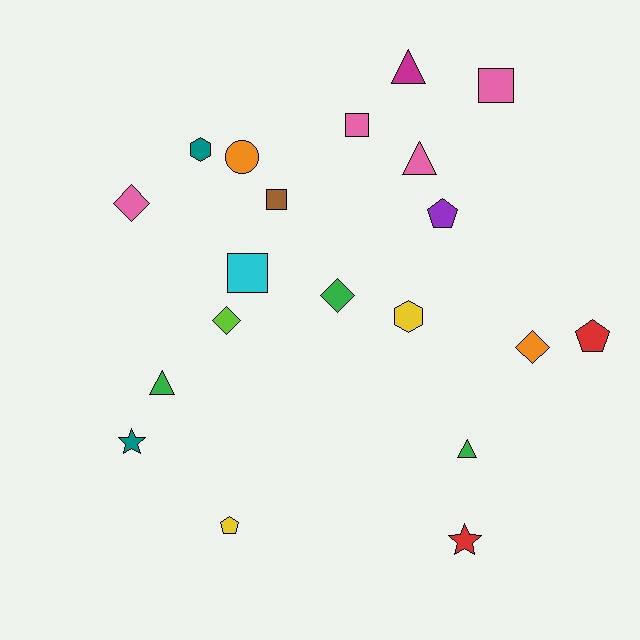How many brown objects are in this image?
There is 1 brown object.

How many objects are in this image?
There are 20 objects.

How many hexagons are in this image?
There are 2 hexagons.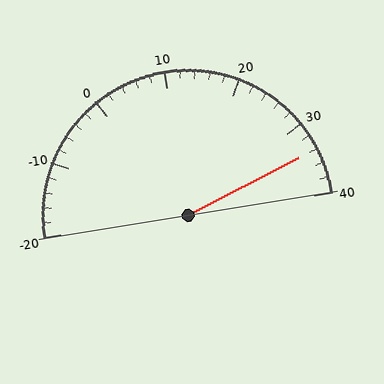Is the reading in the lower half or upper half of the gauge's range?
The reading is in the upper half of the range (-20 to 40).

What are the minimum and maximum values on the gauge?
The gauge ranges from -20 to 40.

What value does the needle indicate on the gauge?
The needle indicates approximately 34.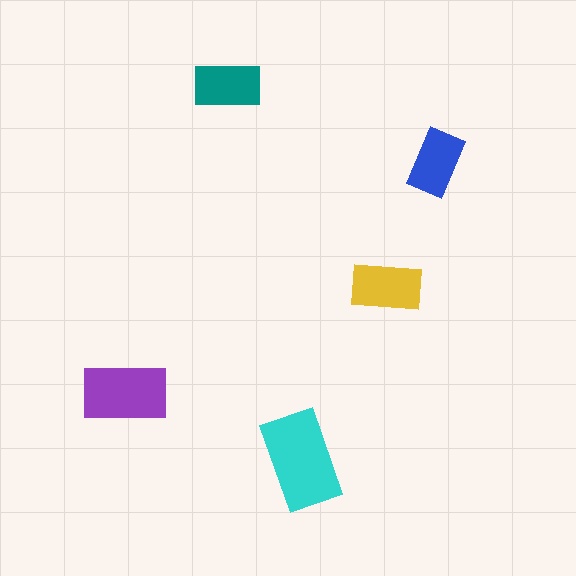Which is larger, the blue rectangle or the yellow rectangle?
The yellow one.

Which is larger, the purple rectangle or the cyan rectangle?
The cyan one.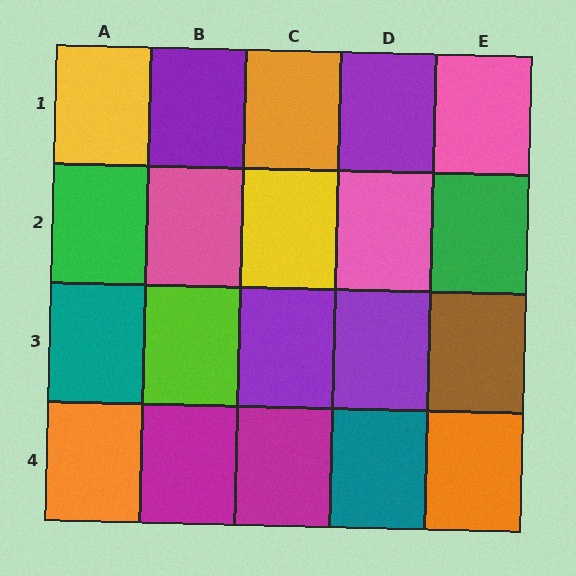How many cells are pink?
3 cells are pink.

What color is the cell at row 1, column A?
Yellow.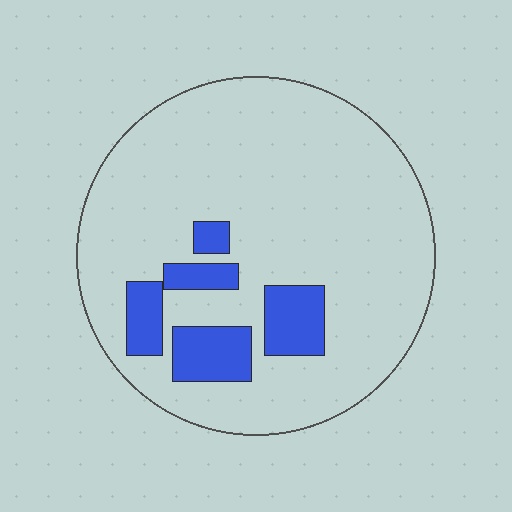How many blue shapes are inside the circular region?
5.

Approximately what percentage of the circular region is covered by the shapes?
Approximately 15%.